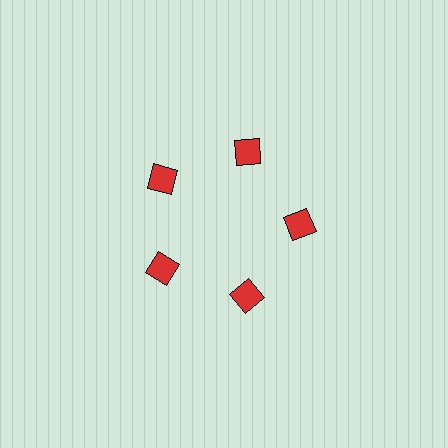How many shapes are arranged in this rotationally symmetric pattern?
There are 5 shapes, arranged in 5 groups of 1.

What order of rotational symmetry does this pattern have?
This pattern has 5-fold rotational symmetry.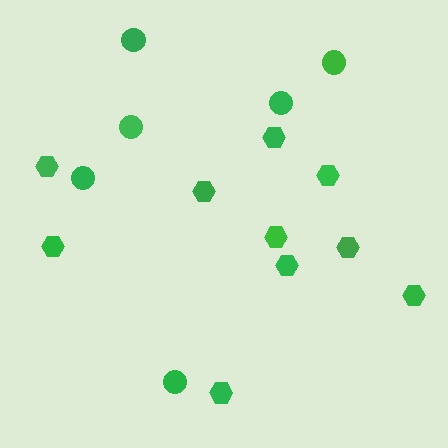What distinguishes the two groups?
There are 2 groups: one group of hexagons (10) and one group of circles (6).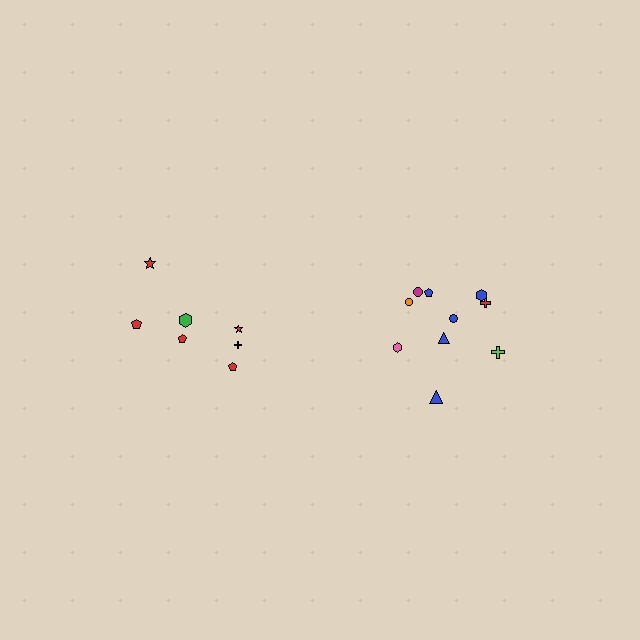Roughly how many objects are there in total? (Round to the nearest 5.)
Roughly 15 objects in total.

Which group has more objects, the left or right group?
The right group.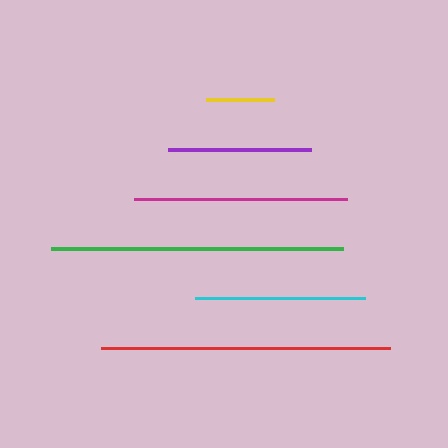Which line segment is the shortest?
The yellow line is the shortest at approximately 68 pixels.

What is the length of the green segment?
The green segment is approximately 292 pixels long.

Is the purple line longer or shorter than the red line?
The red line is longer than the purple line.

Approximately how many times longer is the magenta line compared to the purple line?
The magenta line is approximately 1.5 times the length of the purple line.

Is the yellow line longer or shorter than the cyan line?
The cyan line is longer than the yellow line.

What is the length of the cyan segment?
The cyan segment is approximately 170 pixels long.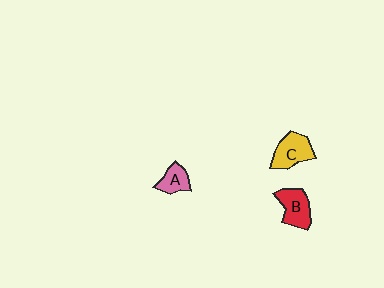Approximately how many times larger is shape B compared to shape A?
Approximately 1.5 times.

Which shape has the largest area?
Shape C (yellow).